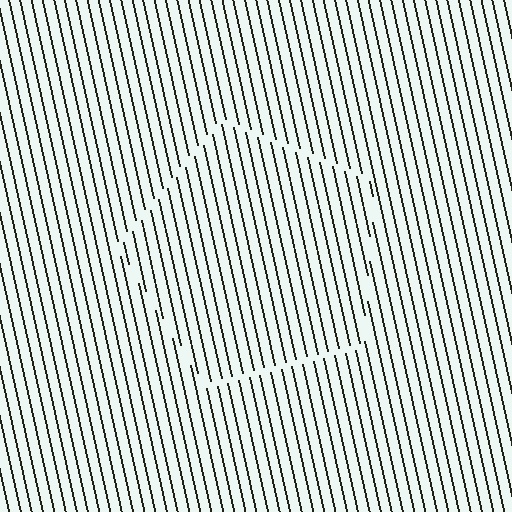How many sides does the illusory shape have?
5 sides — the line-ends trace a pentagon.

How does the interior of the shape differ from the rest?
The interior of the shape contains the same grating, shifted by half a period — the contour is defined by the phase discontinuity where line-ends from the inner and outer gratings abut.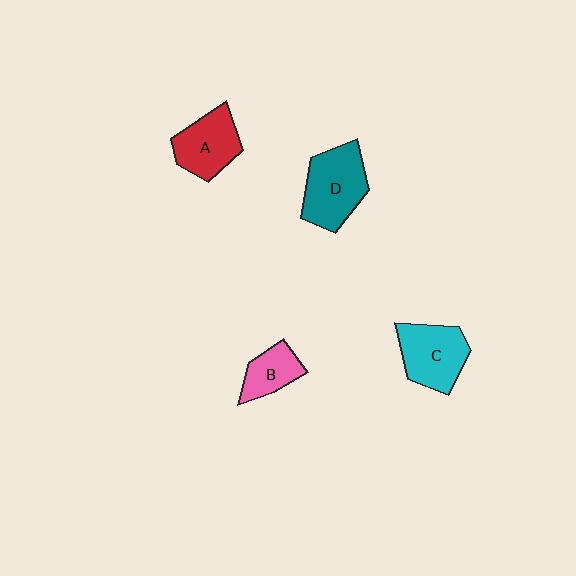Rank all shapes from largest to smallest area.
From largest to smallest: D (teal), C (cyan), A (red), B (pink).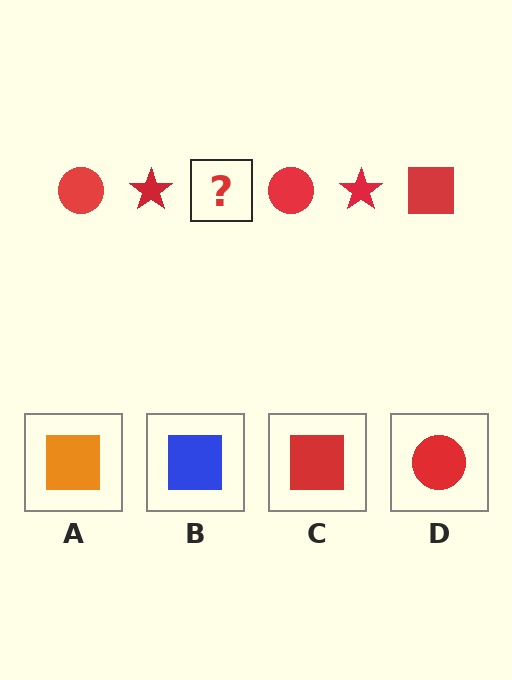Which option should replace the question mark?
Option C.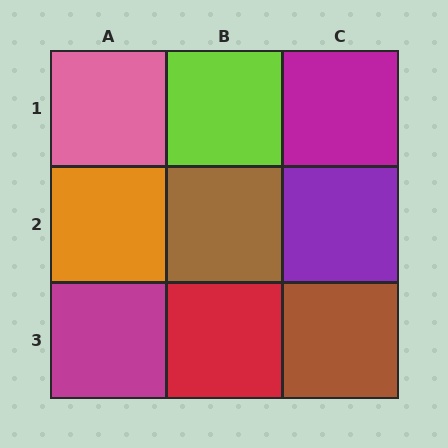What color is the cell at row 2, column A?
Orange.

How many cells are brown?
2 cells are brown.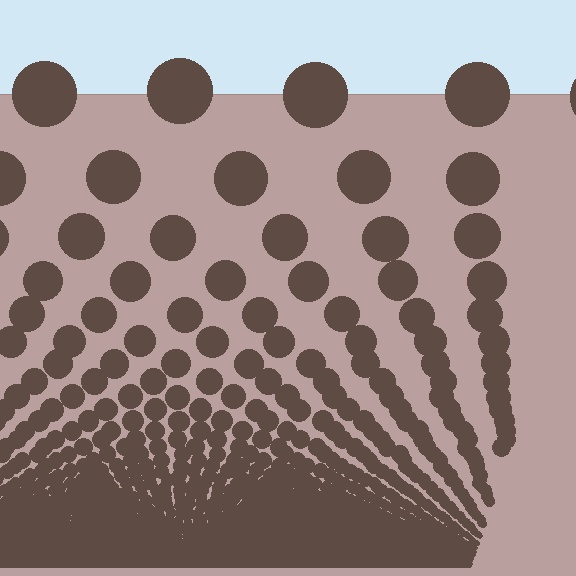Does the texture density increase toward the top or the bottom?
Density increases toward the bottom.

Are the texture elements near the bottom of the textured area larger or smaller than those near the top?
Smaller. The gradient is inverted — elements near the bottom are smaller and denser.